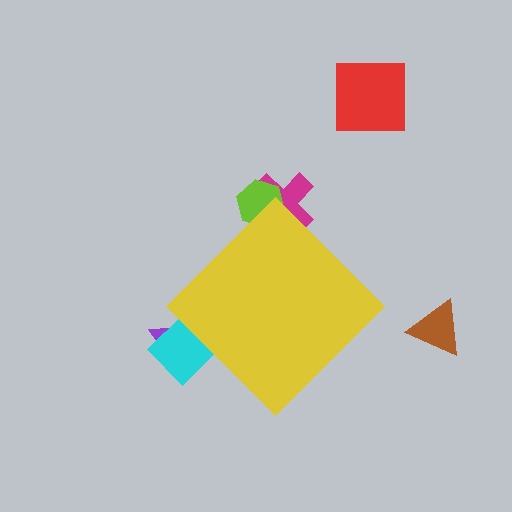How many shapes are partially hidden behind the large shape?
4 shapes are partially hidden.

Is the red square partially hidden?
No, the red square is fully visible.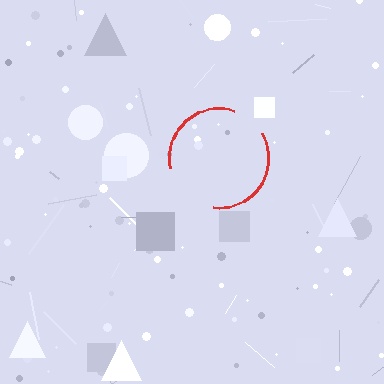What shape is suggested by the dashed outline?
The dashed outline suggests a circle.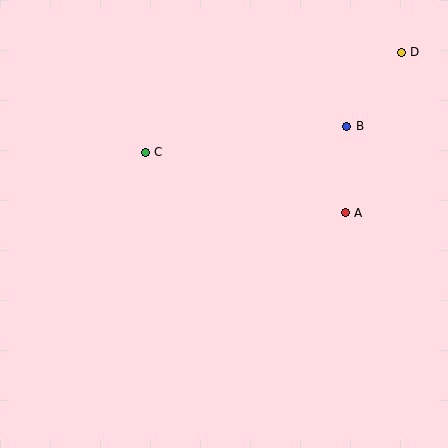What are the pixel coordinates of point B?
Point B is at (347, 126).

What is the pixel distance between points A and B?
The distance between A and B is 86 pixels.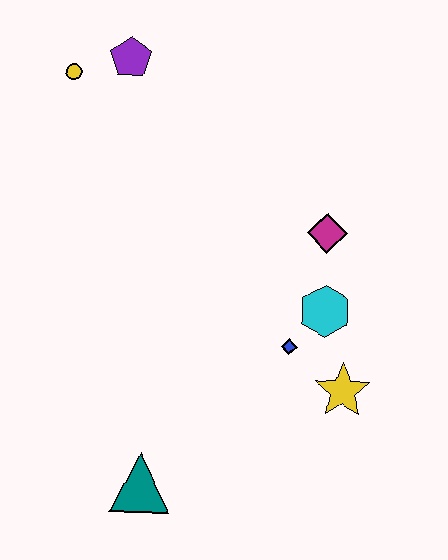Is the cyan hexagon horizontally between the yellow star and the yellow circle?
Yes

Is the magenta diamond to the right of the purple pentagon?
Yes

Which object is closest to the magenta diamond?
The cyan hexagon is closest to the magenta diamond.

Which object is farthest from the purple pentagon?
The teal triangle is farthest from the purple pentagon.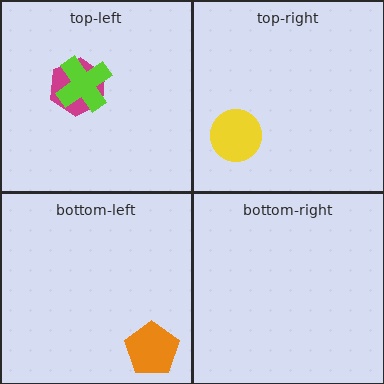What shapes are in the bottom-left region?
The orange pentagon.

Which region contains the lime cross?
The top-left region.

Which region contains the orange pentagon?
The bottom-left region.